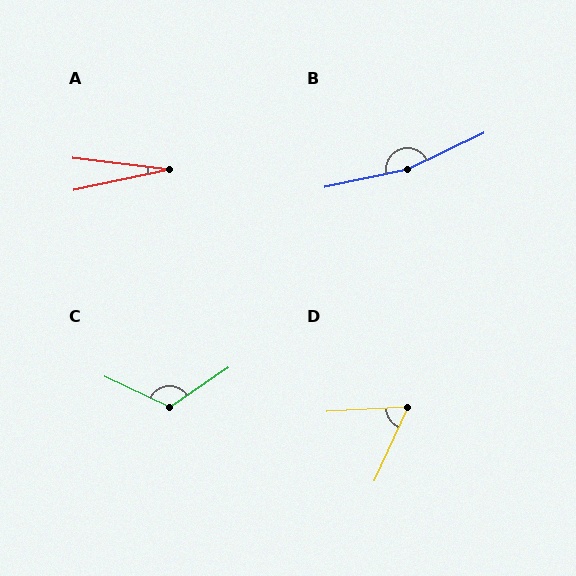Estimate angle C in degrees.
Approximately 120 degrees.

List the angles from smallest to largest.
A (19°), D (62°), C (120°), B (167°).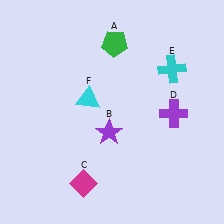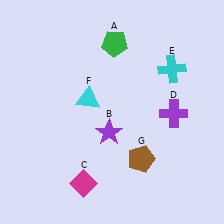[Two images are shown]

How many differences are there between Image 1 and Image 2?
There is 1 difference between the two images.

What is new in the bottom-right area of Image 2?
A brown pentagon (G) was added in the bottom-right area of Image 2.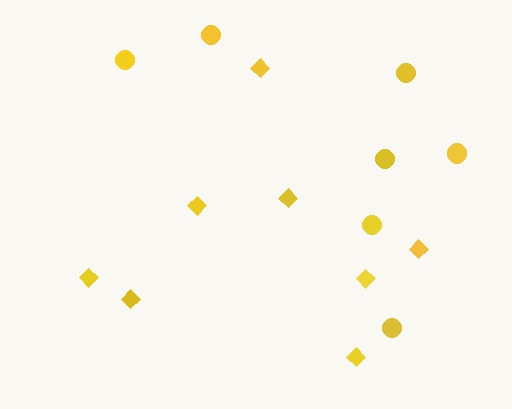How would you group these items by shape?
There are 2 groups: one group of circles (7) and one group of diamonds (8).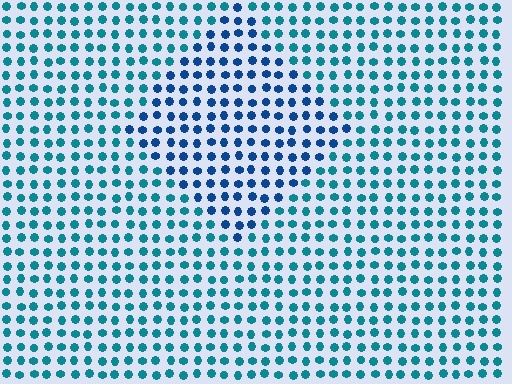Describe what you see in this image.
The image is filled with small teal elements in a uniform arrangement. A diamond-shaped region is visible where the elements are tinted to a slightly different hue, forming a subtle color boundary.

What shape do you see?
I see a diamond.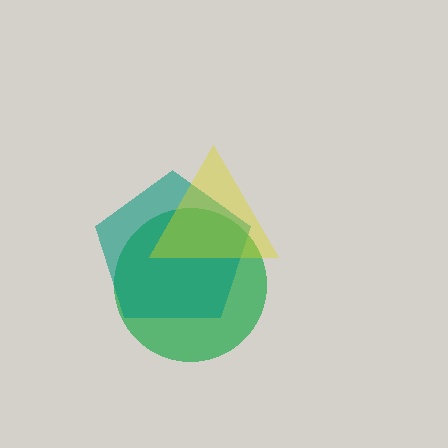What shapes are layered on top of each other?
The layered shapes are: a green circle, a teal pentagon, a yellow triangle.